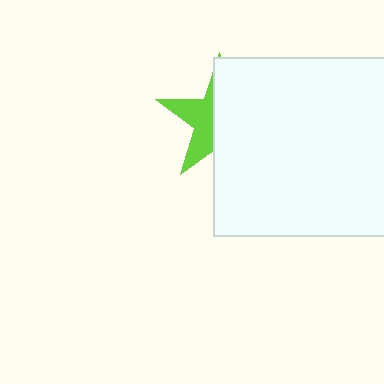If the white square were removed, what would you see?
You would see the complete lime star.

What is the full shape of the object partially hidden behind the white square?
The partially hidden object is a lime star.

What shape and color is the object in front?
The object in front is a white square.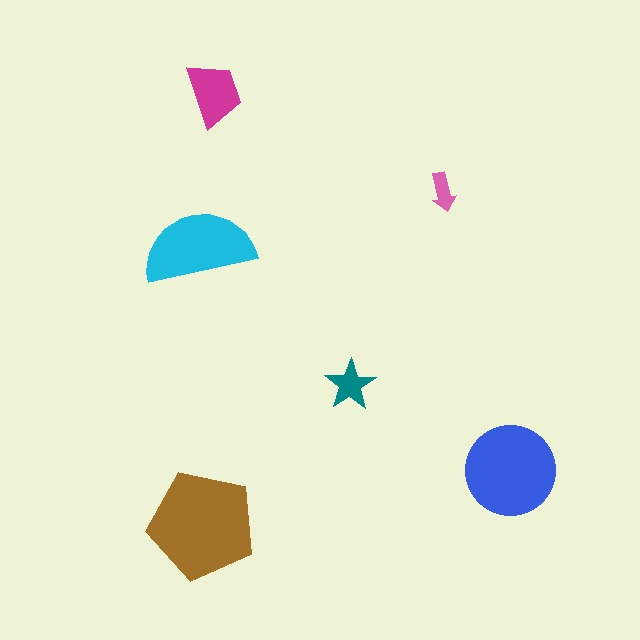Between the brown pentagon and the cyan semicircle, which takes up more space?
The brown pentagon.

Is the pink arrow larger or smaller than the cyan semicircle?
Smaller.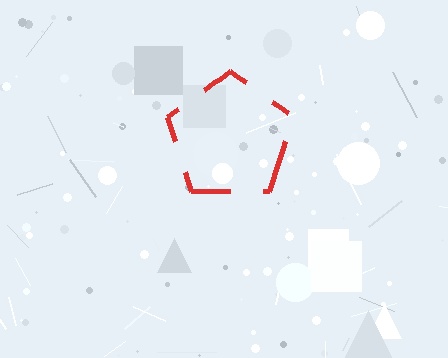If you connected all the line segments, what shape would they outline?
They would outline a pentagon.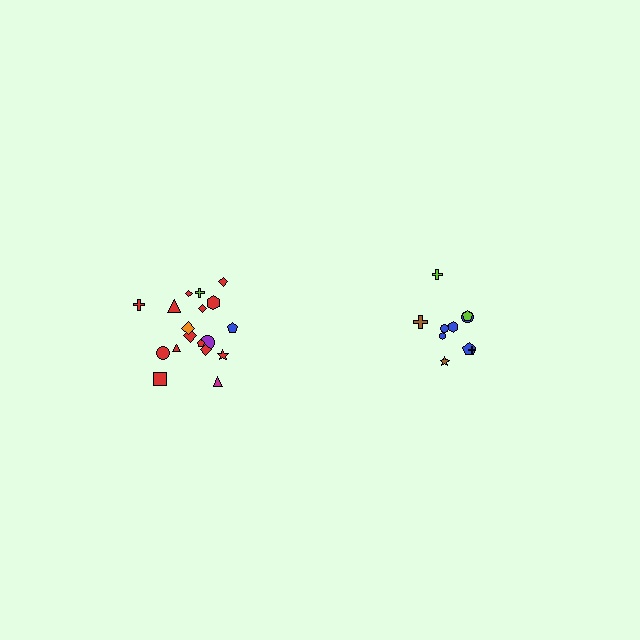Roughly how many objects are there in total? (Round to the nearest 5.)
Roughly 30 objects in total.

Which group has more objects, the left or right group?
The left group.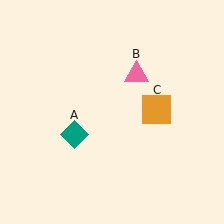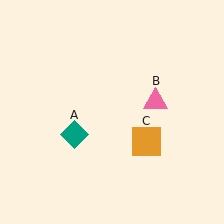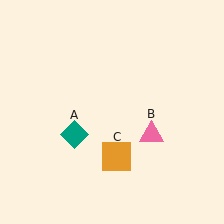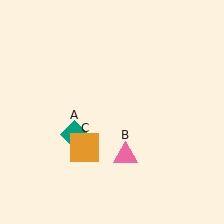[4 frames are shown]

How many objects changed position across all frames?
2 objects changed position: pink triangle (object B), orange square (object C).